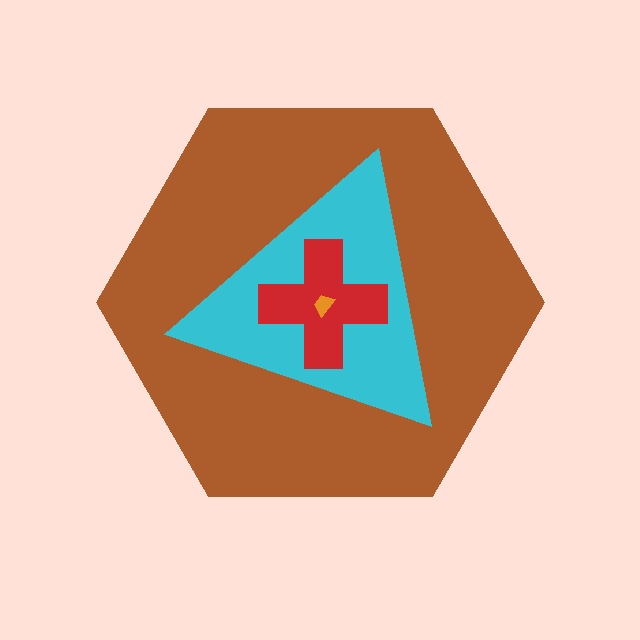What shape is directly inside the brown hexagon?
The cyan triangle.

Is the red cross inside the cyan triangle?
Yes.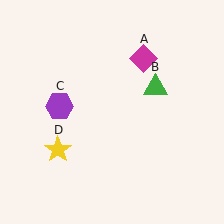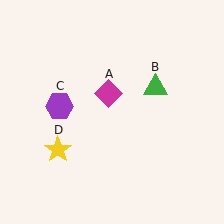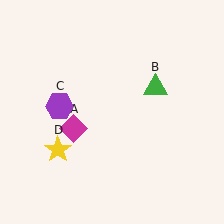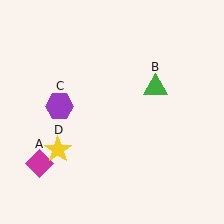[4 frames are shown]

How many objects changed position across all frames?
1 object changed position: magenta diamond (object A).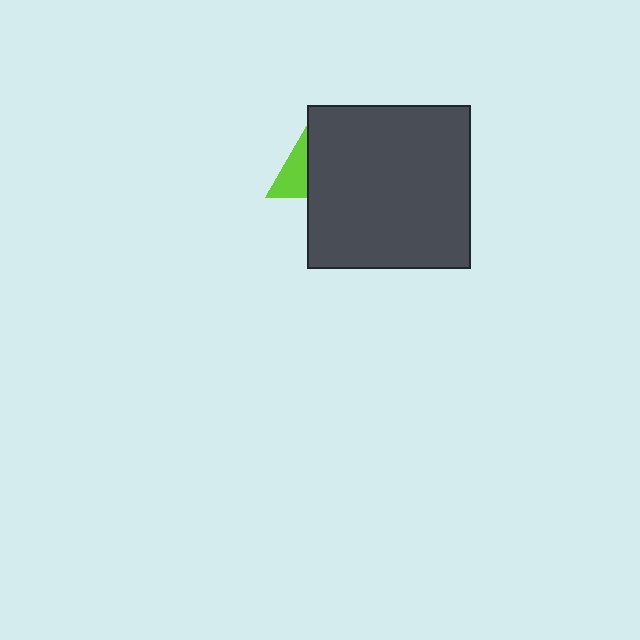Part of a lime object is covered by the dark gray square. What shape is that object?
It is a triangle.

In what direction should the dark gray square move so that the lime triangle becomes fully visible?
The dark gray square should move right. That is the shortest direction to clear the overlap and leave the lime triangle fully visible.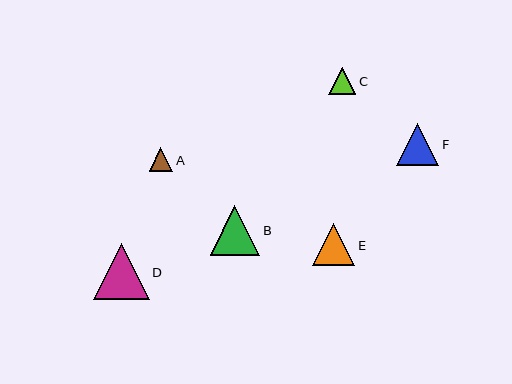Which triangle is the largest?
Triangle D is the largest with a size of approximately 55 pixels.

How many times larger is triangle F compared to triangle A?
Triangle F is approximately 1.8 times the size of triangle A.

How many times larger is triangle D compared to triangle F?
Triangle D is approximately 1.3 times the size of triangle F.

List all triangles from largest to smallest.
From largest to smallest: D, B, E, F, C, A.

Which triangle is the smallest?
Triangle A is the smallest with a size of approximately 24 pixels.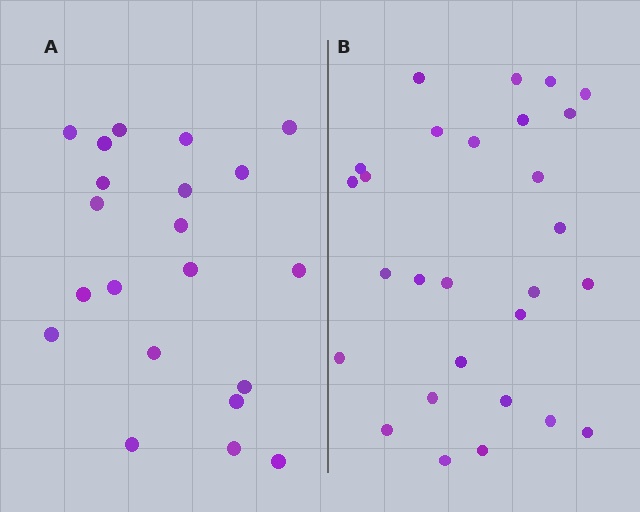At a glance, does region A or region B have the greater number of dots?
Region B (the right region) has more dots.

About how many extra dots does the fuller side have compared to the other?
Region B has roughly 8 or so more dots than region A.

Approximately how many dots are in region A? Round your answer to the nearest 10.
About 20 dots. (The exact count is 21, which rounds to 20.)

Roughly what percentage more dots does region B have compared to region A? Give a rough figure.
About 35% more.